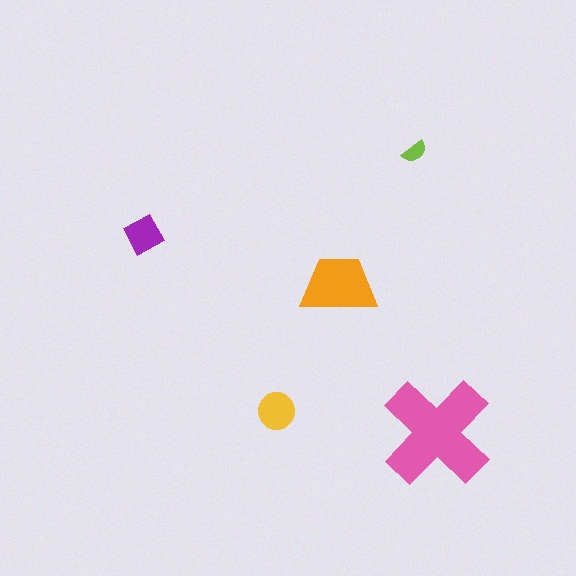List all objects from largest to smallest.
The pink cross, the orange trapezoid, the yellow circle, the purple square, the lime semicircle.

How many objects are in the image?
There are 5 objects in the image.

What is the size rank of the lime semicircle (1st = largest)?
5th.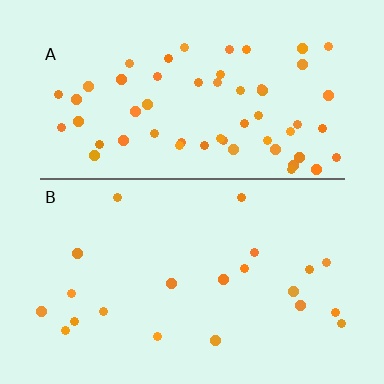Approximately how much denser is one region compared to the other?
Approximately 2.8× — region A over region B.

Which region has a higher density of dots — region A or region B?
A (the top).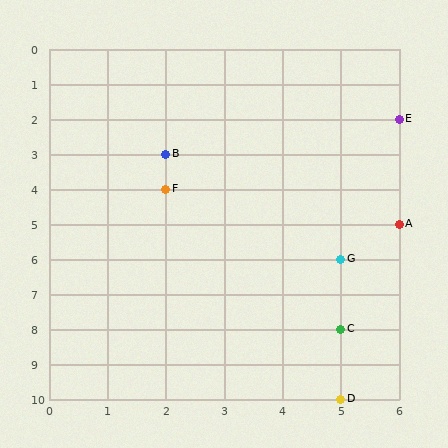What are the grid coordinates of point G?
Point G is at grid coordinates (5, 6).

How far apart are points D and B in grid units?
Points D and B are 3 columns and 7 rows apart (about 7.6 grid units diagonally).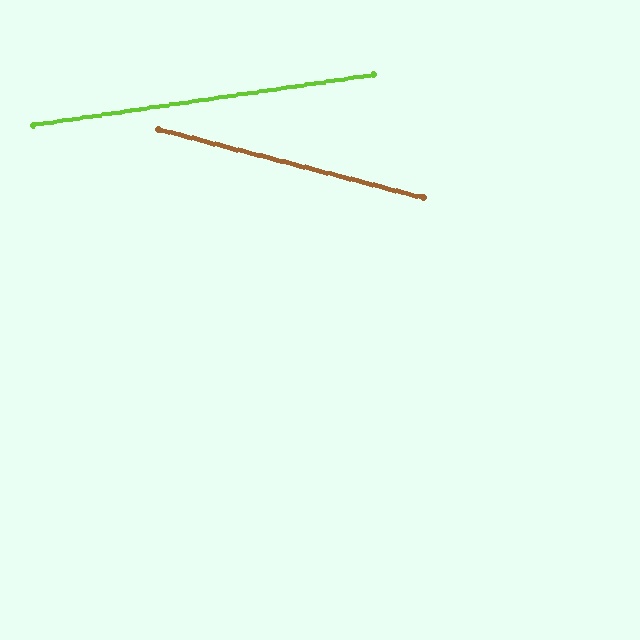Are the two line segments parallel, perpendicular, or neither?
Neither parallel nor perpendicular — they differ by about 23°.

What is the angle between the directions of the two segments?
Approximately 23 degrees.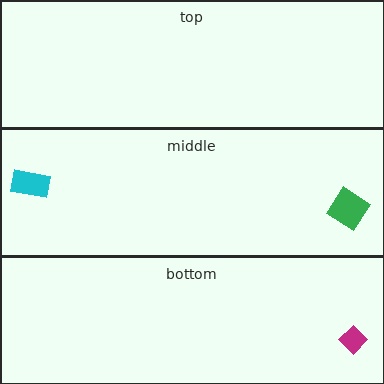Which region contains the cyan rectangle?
The middle region.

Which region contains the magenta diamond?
The bottom region.